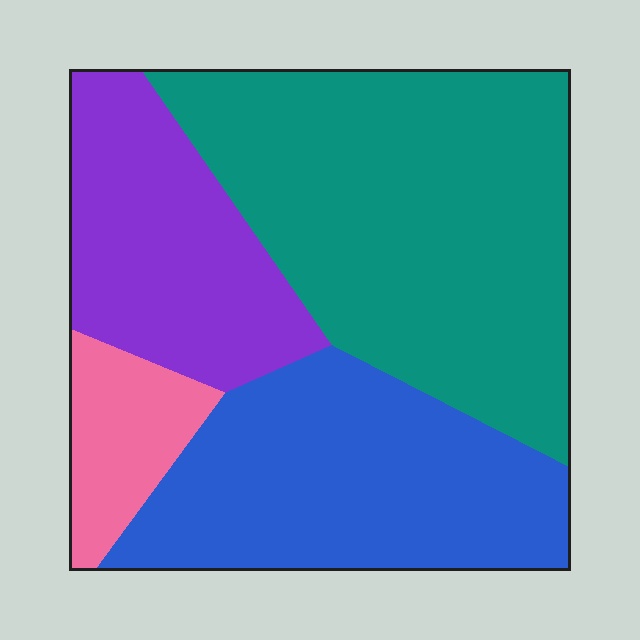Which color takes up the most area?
Teal, at roughly 45%.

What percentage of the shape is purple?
Purple takes up about one fifth (1/5) of the shape.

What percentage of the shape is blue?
Blue covers 29% of the shape.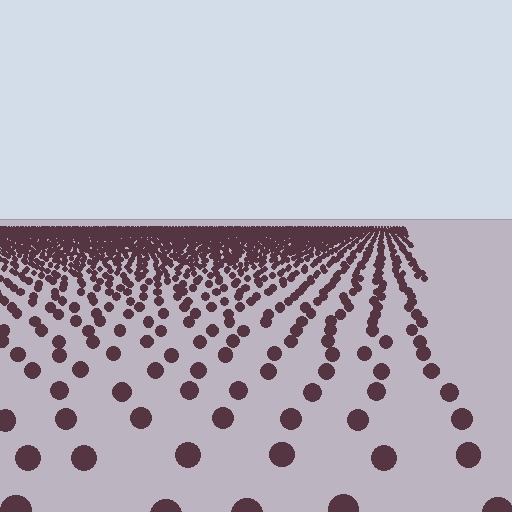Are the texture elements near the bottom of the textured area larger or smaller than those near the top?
Larger. Near the bottom, elements are closer to the viewer and appear at a bigger on-screen size.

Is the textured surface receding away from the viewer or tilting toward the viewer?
The surface is receding away from the viewer. Texture elements get smaller and denser toward the top.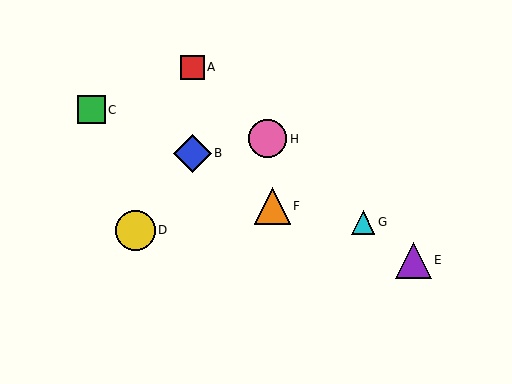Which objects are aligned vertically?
Objects A, B are aligned vertically.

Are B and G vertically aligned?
No, B is at x≈193 and G is at x≈363.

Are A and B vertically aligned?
Yes, both are at x≈193.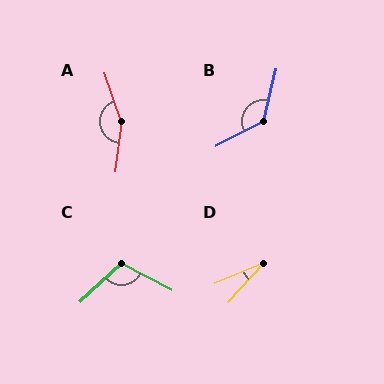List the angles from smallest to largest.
D (25°), C (110°), B (130°), A (154°).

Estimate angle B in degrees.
Approximately 130 degrees.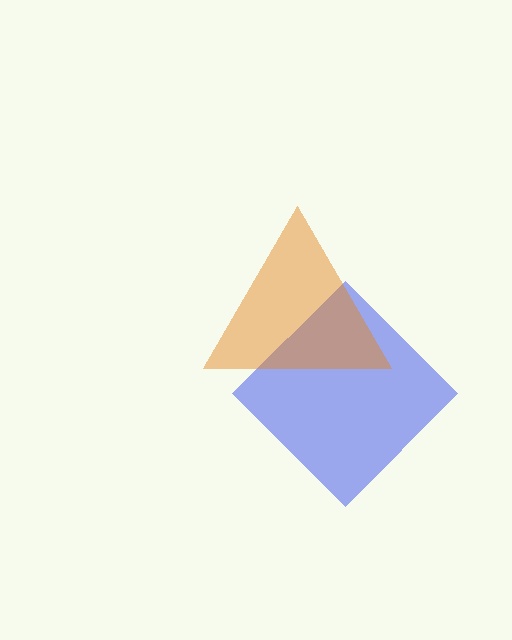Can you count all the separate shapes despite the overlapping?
Yes, there are 2 separate shapes.